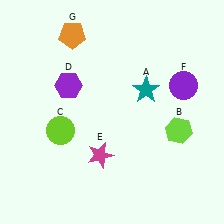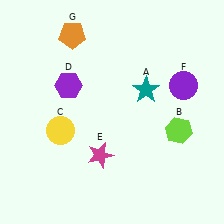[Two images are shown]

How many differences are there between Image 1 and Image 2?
There is 1 difference between the two images.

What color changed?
The circle (C) changed from lime in Image 1 to yellow in Image 2.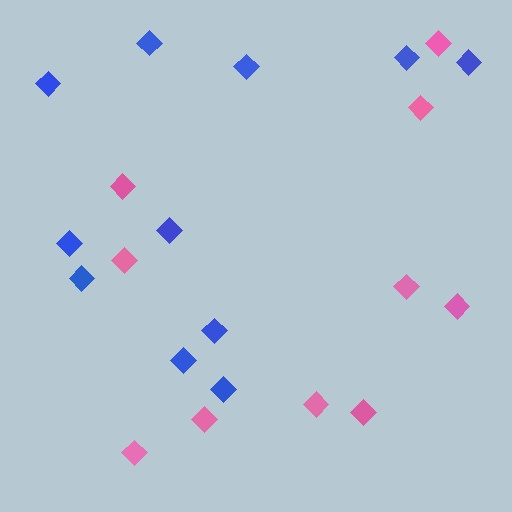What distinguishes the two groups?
There are 2 groups: one group of pink diamonds (10) and one group of blue diamonds (11).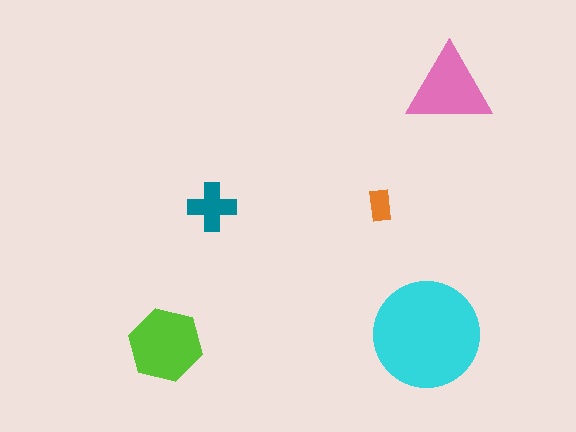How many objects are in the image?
There are 5 objects in the image.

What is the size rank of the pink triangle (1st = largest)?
3rd.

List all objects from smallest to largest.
The orange rectangle, the teal cross, the pink triangle, the lime hexagon, the cyan circle.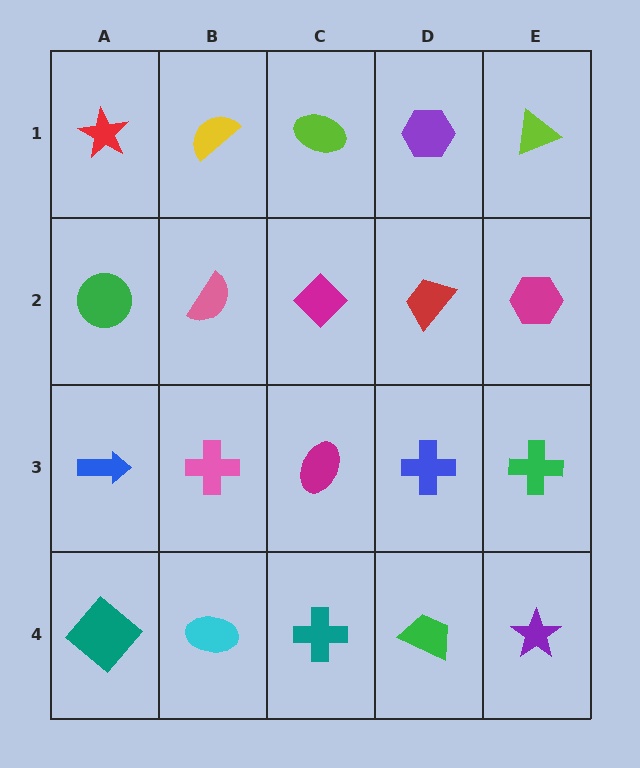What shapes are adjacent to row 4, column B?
A pink cross (row 3, column B), a teal diamond (row 4, column A), a teal cross (row 4, column C).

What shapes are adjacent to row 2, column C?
A lime ellipse (row 1, column C), a magenta ellipse (row 3, column C), a pink semicircle (row 2, column B), a red trapezoid (row 2, column D).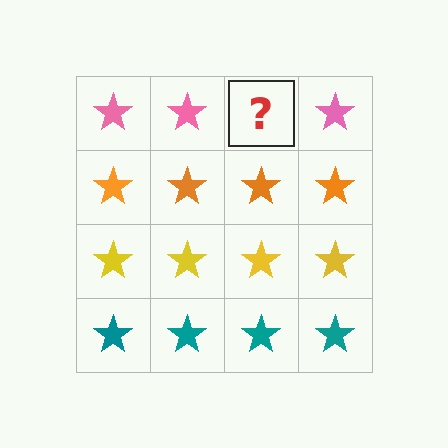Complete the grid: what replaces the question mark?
The question mark should be replaced with a pink star.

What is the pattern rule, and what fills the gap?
The rule is that each row has a consistent color. The gap should be filled with a pink star.